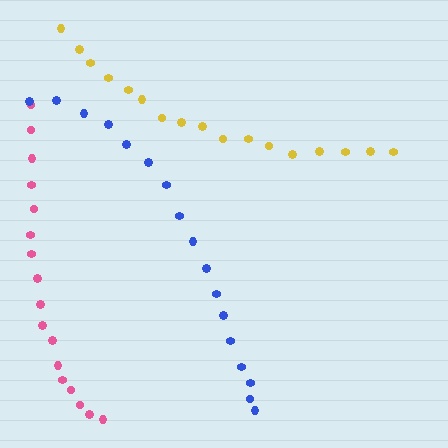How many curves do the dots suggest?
There are 3 distinct paths.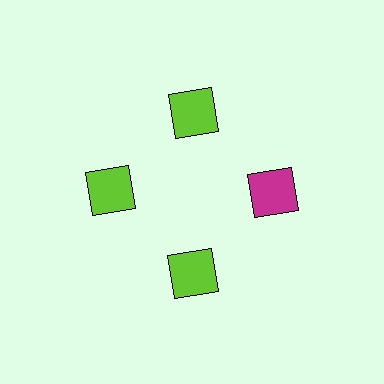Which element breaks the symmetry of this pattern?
The magenta square at roughly the 3 o'clock position breaks the symmetry. All other shapes are lime squares.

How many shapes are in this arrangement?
There are 4 shapes arranged in a ring pattern.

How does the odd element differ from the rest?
It has a different color: magenta instead of lime.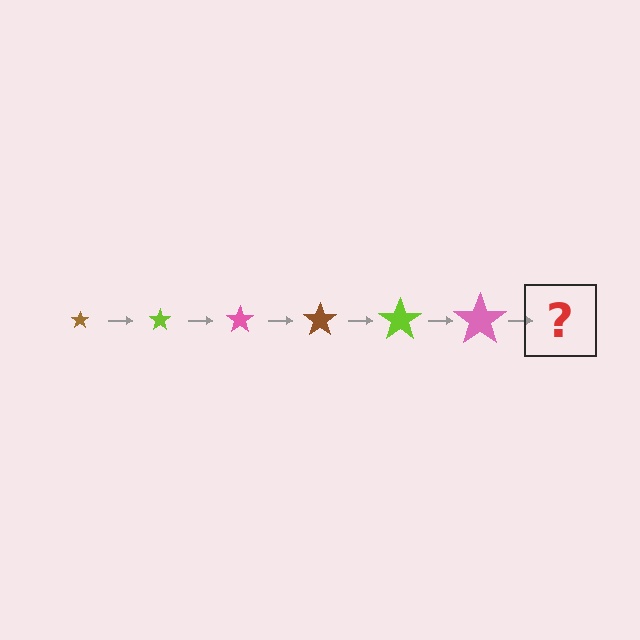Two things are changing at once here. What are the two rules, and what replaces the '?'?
The two rules are that the star grows larger each step and the color cycles through brown, lime, and pink. The '?' should be a brown star, larger than the previous one.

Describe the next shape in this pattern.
It should be a brown star, larger than the previous one.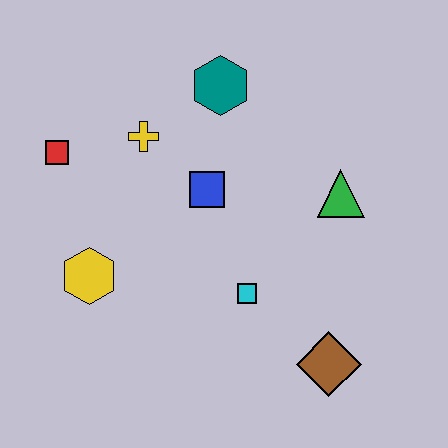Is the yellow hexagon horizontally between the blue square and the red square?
Yes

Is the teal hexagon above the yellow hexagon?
Yes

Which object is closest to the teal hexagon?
The yellow cross is closest to the teal hexagon.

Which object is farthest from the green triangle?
The red square is farthest from the green triangle.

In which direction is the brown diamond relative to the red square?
The brown diamond is to the right of the red square.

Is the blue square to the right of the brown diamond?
No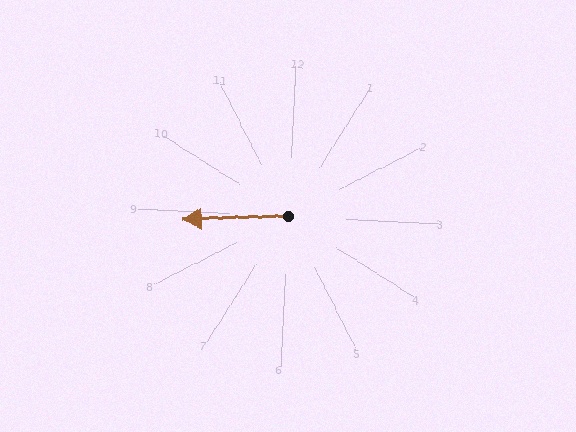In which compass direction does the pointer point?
West.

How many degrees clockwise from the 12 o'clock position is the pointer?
Approximately 265 degrees.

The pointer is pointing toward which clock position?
Roughly 9 o'clock.